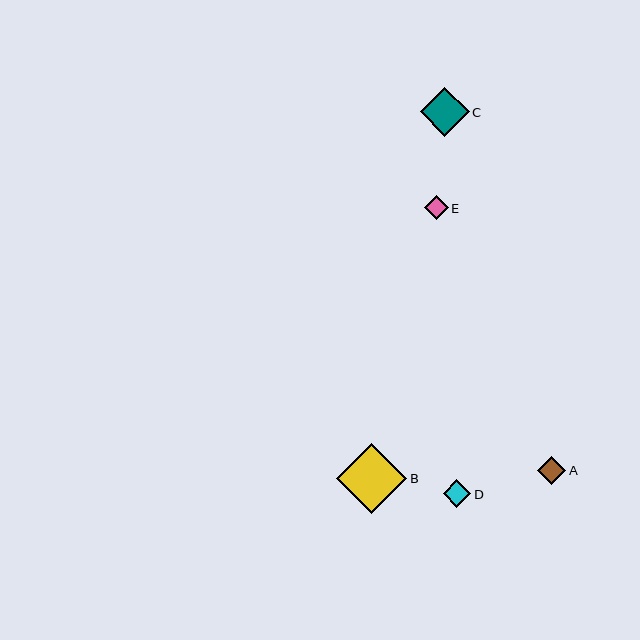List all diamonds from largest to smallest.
From largest to smallest: B, C, A, D, E.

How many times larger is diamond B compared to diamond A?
Diamond B is approximately 2.5 times the size of diamond A.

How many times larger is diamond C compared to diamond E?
Diamond C is approximately 2.1 times the size of diamond E.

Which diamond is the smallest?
Diamond E is the smallest with a size of approximately 23 pixels.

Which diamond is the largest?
Diamond B is the largest with a size of approximately 70 pixels.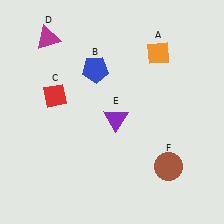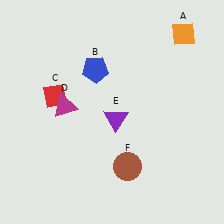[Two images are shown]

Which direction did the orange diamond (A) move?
The orange diamond (A) moved right.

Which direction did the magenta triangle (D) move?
The magenta triangle (D) moved down.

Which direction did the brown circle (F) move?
The brown circle (F) moved left.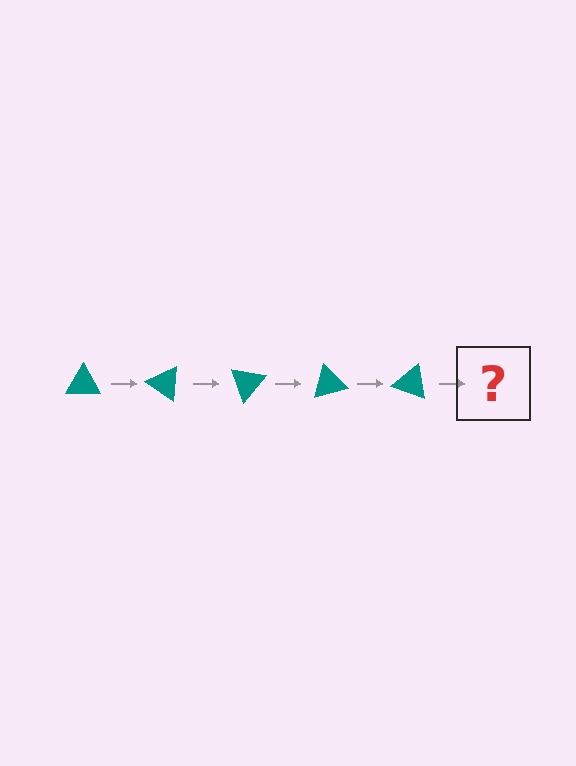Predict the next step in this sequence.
The next step is a teal triangle rotated 175 degrees.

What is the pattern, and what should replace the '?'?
The pattern is that the triangle rotates 35 degrees each step. The '?' should be a teal triangle rotated 175 degrees.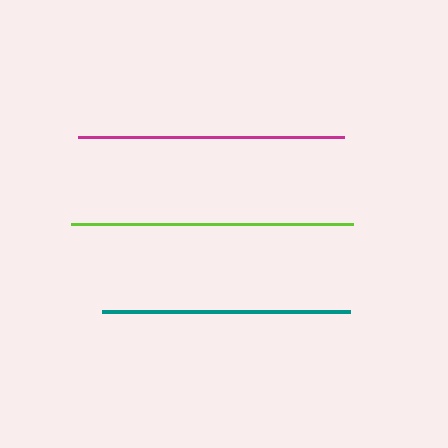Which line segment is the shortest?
The teal line is the shortest at approximately 247 pixels.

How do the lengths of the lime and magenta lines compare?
The lime and magenta lines are approximately the same length.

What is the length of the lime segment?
The lime segment is approximately 282 pixels long.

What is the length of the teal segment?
The teal segment is approximately 247 pixels long.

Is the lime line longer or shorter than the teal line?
The lime line is longer than the teal line.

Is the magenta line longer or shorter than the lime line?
The lime line is longer than the magenta line.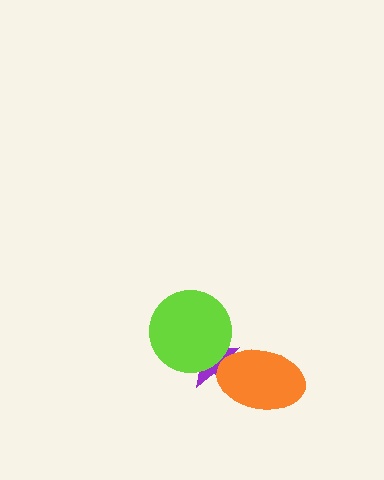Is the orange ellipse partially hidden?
No, no other shape covers it.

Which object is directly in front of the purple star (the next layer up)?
The orange ellipse is directly in front of the purple star.